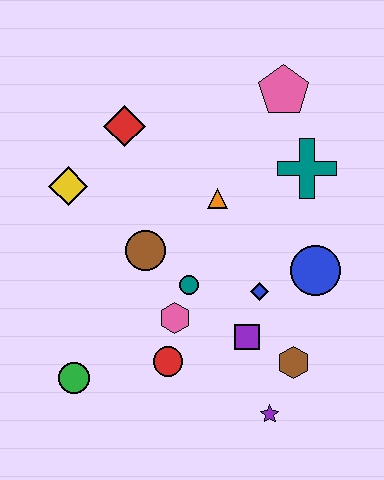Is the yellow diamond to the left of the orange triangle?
Yes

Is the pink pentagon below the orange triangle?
No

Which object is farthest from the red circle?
The pink pentagon is farthest from the red circle.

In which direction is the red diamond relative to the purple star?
The red diamond is above the purple star.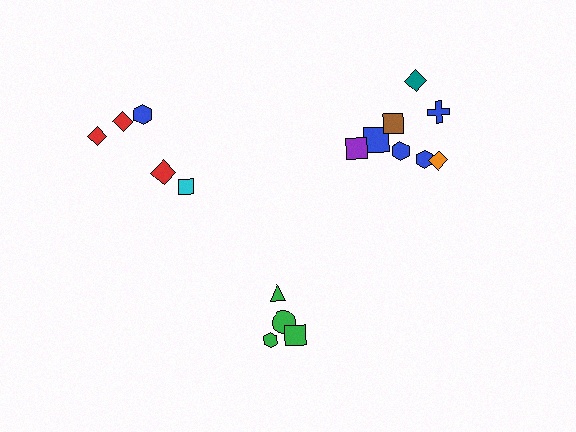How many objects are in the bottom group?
There are 4 objects.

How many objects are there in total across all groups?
There are 17 objects.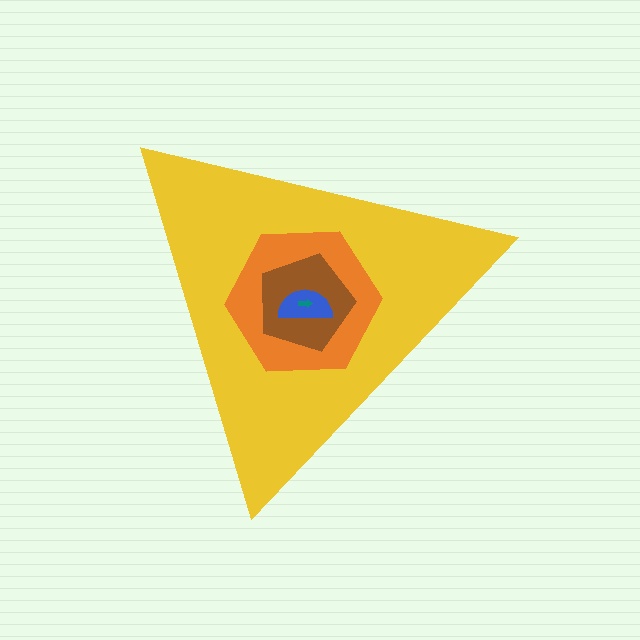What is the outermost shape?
The yellow triangle.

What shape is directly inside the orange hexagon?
The brown pentagon.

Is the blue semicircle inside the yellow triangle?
Yes.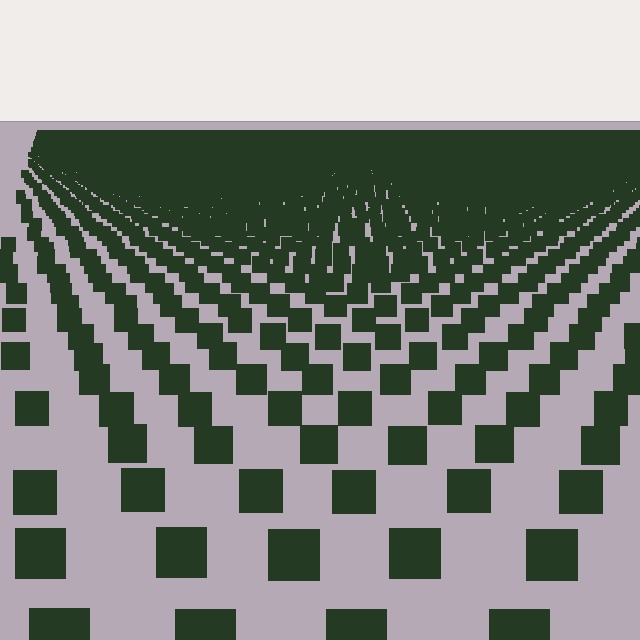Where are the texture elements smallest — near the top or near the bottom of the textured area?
Near the top.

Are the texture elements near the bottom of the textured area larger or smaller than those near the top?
Larger. Near the bottom, elements are closer to the viewer and appear at a bigger on-screen size.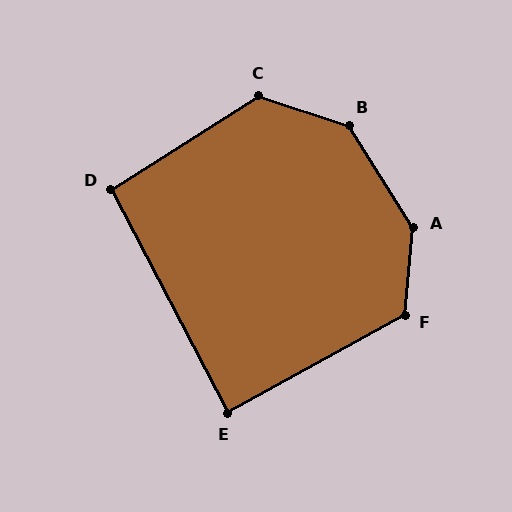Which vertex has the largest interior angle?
A, at approximately 142 degrees.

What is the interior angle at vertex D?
Approximately 95 degrees (approximately right).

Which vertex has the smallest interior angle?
E, at approximately 89 degrees.